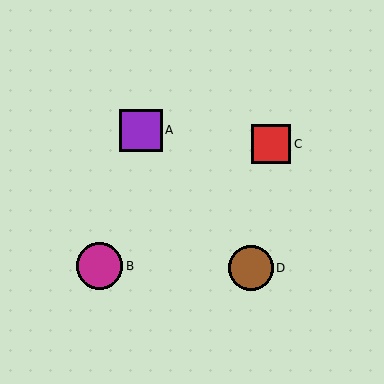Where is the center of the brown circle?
The center of the brown circle is at (251, 268).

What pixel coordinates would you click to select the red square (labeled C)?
Click at (271, 144) to select the red square C.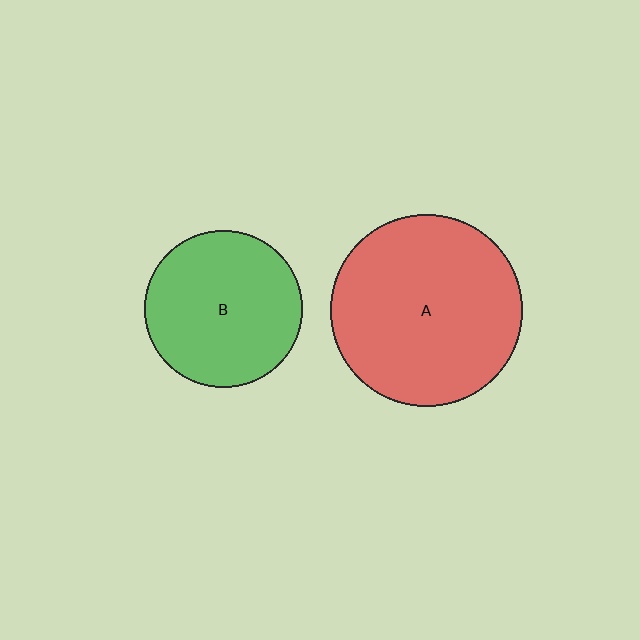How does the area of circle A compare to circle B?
Approximately 1.5 times.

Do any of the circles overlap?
No, none of the circles overlap.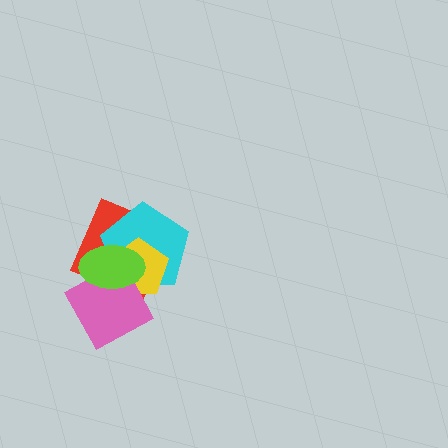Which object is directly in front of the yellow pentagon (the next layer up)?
The pink diamond is directly in front of the yellow pentagon.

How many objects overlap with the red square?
4 objects overlap with the red square.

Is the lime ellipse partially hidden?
No, no other shape covers it.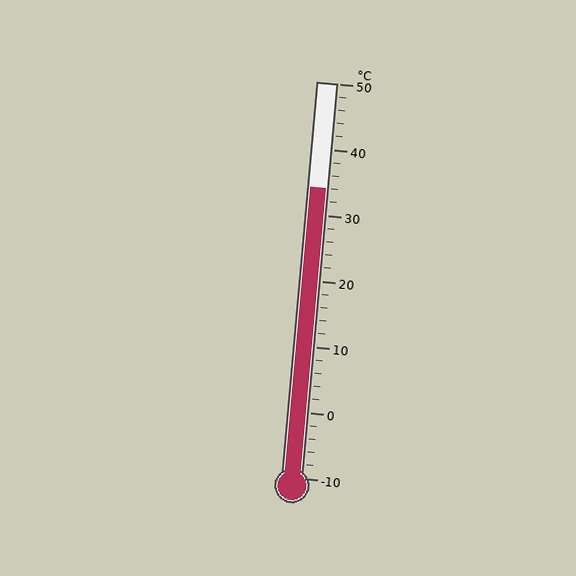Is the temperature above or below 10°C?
The temperature is above 10°C.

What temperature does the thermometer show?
The thermometer shows approximately 34°C.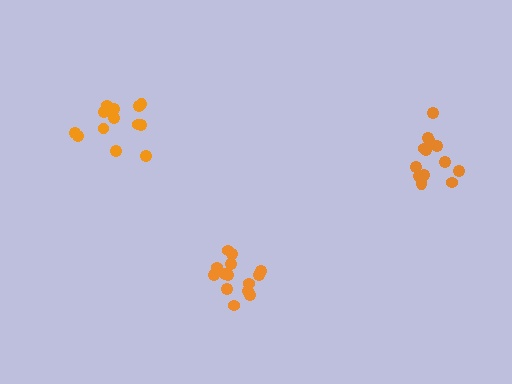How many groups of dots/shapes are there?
There are 3 groups.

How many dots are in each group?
Group 1: 14 dots, Group 2: 13 dots, Group 3: 14 dots (41 total).